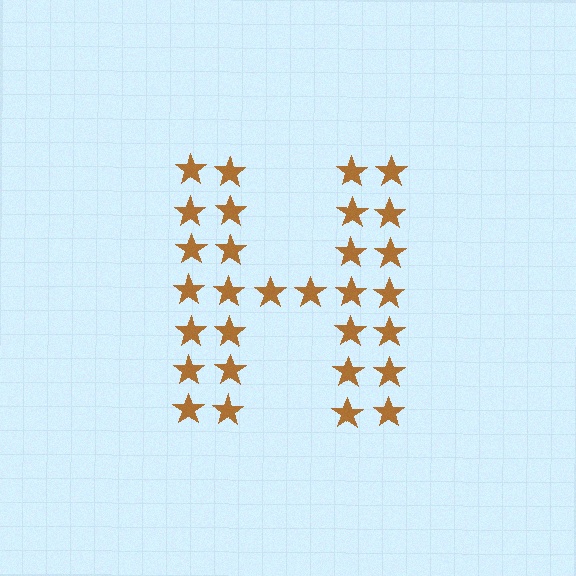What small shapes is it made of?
It is made of small stars.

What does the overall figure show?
The overall figure shows the letter H.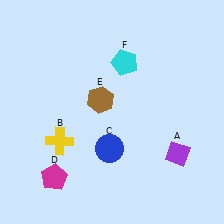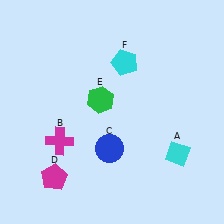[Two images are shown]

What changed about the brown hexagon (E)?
In Image 1, E is brown. In Image 2, it changed to green.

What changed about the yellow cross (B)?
In Image 1, B is yellow. In Image 2, it changed to magenta.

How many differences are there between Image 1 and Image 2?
There are 3 differences between the two images.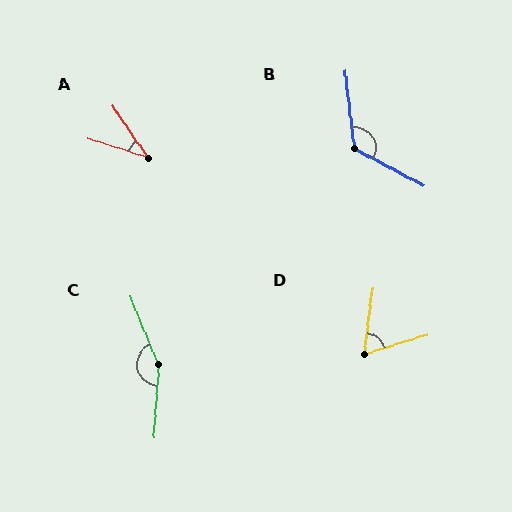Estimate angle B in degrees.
Approximately 125 degrees.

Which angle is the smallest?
A, at approximately 38 degrees.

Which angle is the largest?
C, at approximately 154 degrees.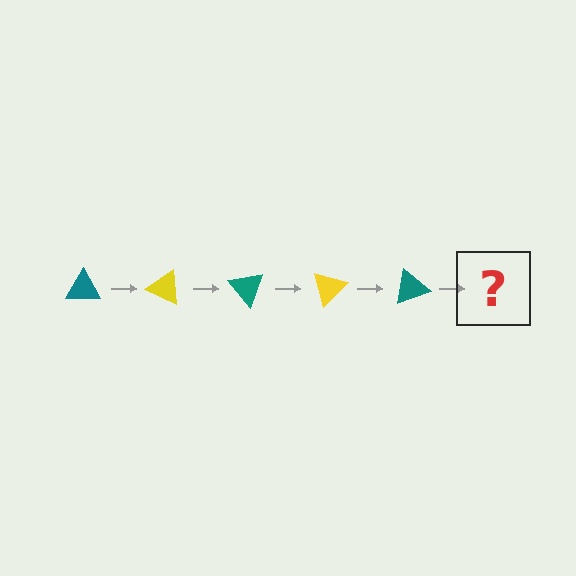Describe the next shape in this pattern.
It should be a yellow triangle, rotated 125 degrees from the start.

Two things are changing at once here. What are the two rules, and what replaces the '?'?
The two rules are that it rotates 25 degrees each step and the color cycles through teal and yellow. The '?' should be a yellow triangle, rotated 125 degrees from the start.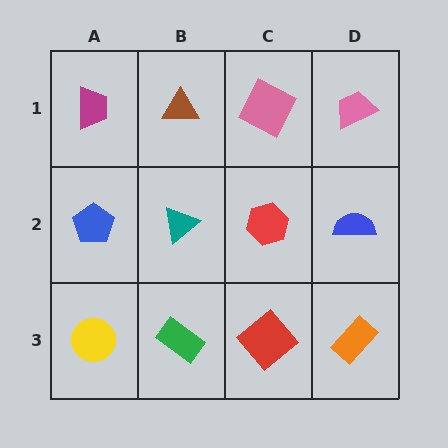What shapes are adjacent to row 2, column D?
A pink trapezoid (row 1, column D), an orange rectangle (row 3, column D), a red hexagon (row 2, column C).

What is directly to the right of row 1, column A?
A brown triangle.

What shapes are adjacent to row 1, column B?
A teal triangle (row 2, column B), a magenta trapezoid (row 1, column A), a pink square (row 1, column C).